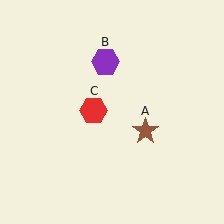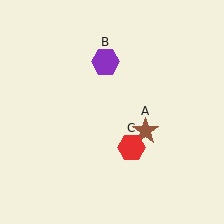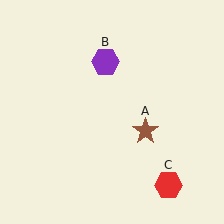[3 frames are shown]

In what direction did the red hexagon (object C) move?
The red hexagon (object C) moved down and to the right.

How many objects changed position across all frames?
1 object changed position: red hexagon (object C).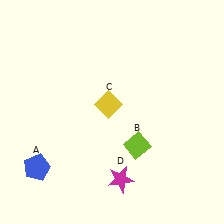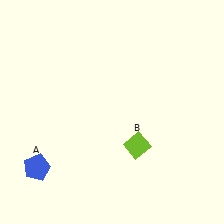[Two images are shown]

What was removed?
The magenta star (D), the yellow diamond (C) were removed in Image 2.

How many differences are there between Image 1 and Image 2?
There are 2 differences between the two images.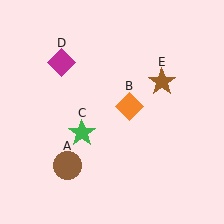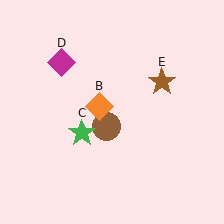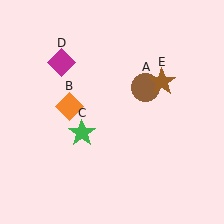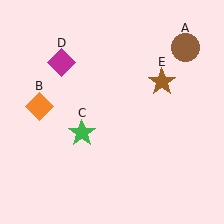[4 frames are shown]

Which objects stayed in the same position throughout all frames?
Green star (object C) and magenta diamond (object D) and brown star (object E) remained stationary.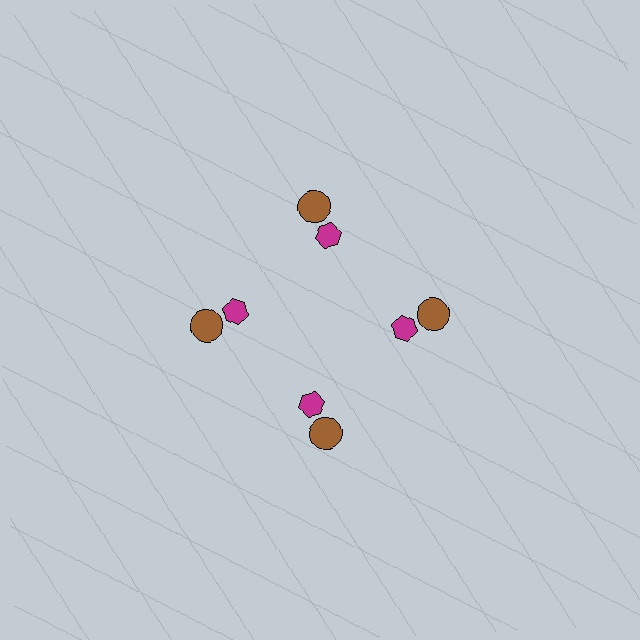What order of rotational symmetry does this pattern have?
This pattern has 4-fold rotational symmetry.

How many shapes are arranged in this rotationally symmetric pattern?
There are 8 shapes, arranged in 4 groups of 2.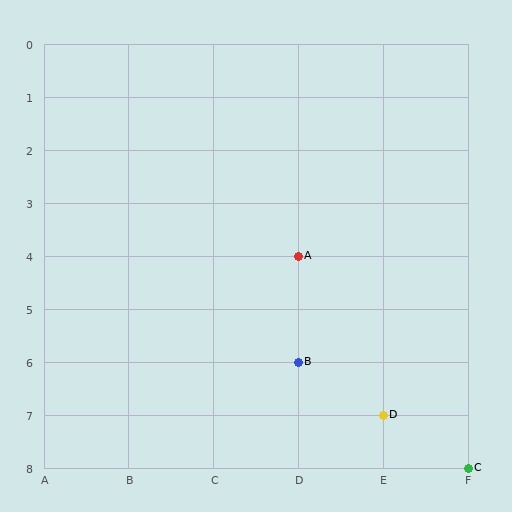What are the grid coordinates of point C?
Point C is at grid coordinates (F, 8).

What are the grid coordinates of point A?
Point A is at grid coordinates (D, 4).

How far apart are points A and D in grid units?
Points A and D are 1 column and 3 rows apart (about 3.2 grid units diagonally).